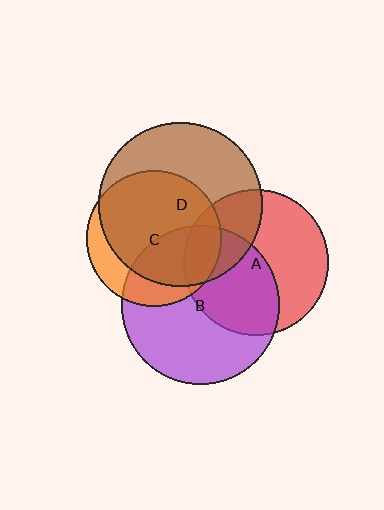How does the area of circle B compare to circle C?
Approximately 1.4 times.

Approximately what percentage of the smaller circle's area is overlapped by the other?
Approximately 40%.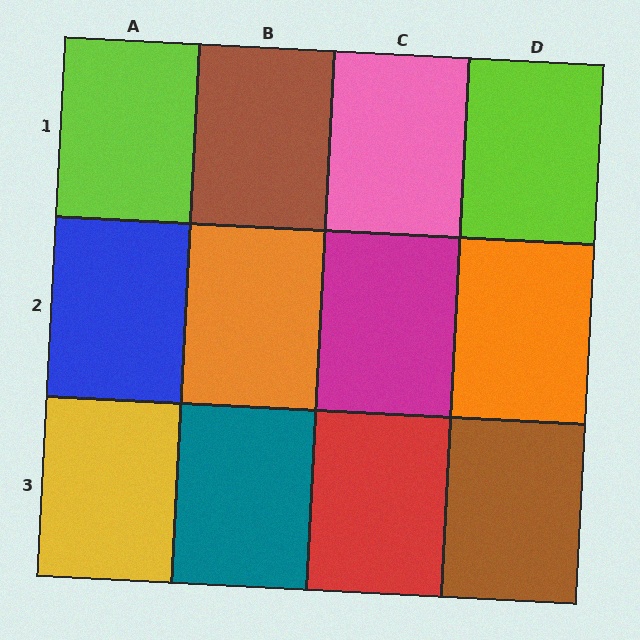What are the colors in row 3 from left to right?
Yellow, teal, red, brown.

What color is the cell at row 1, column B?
Brown.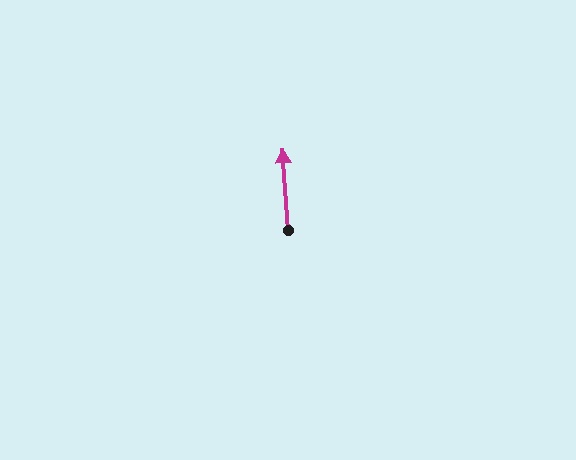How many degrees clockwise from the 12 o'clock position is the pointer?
Approximately 356 degrees.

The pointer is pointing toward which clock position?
Roughly 12 o'clock.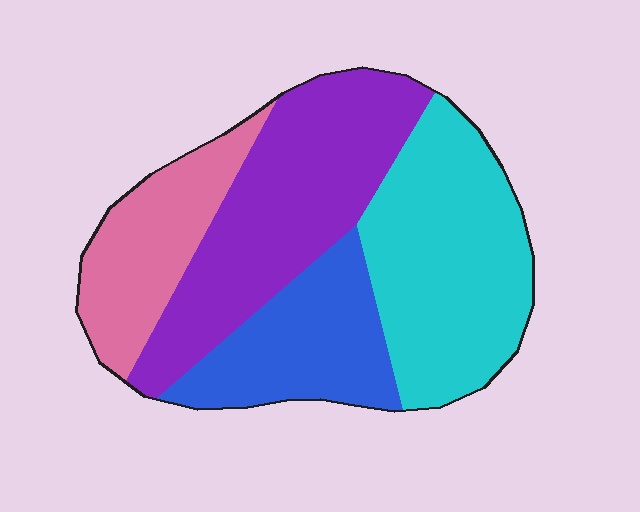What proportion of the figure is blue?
Blue takes up less than a quarter of the figure.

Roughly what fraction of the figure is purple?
Purple takes up about one third (1/3) of the figure.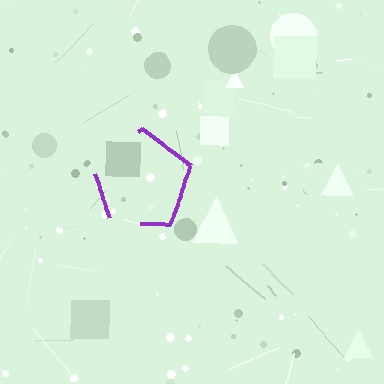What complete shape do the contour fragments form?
The contour fragments form a pentagon.